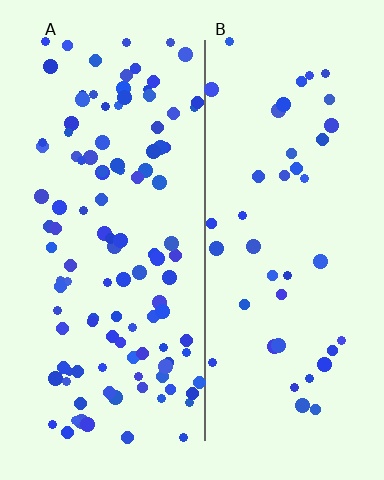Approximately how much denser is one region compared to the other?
Approximately 2.6× — region A over region B.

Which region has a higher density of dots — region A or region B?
A (the left).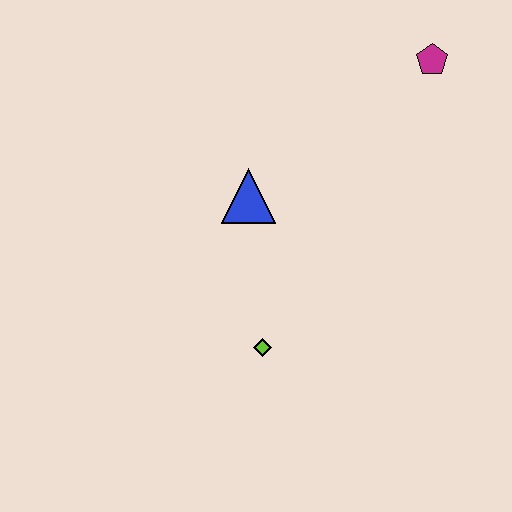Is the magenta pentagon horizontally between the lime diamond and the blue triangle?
No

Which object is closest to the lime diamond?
The blue triangle is closest to the lime diamond.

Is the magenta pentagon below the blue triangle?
No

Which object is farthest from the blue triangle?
The magenta pentagon is farthest from the blue triangle.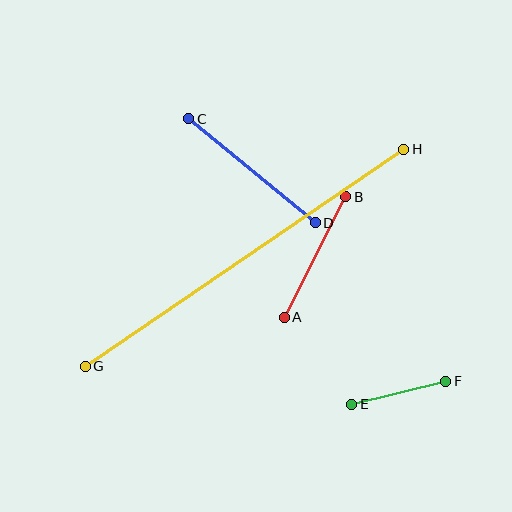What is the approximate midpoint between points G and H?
The midpoint is at approximately (245, 258) pixels.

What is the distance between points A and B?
The distance is approximately 135 pixels.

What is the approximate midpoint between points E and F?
The midpoint is at approximately (399, 393) pixels.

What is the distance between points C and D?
The distance is approximately 163 pixels.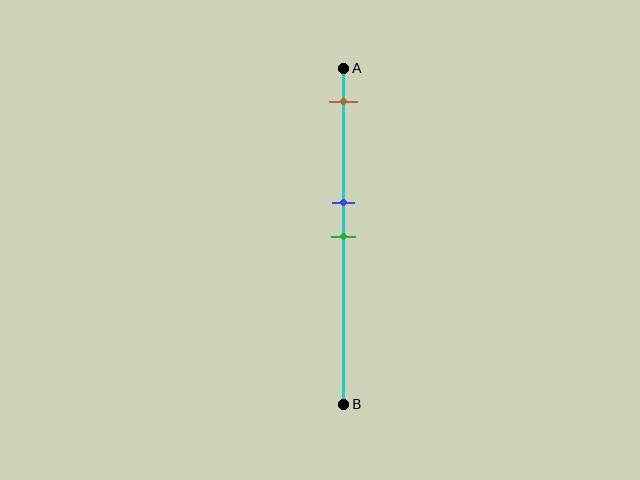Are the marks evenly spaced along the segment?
No, the marks are not evenly spaced.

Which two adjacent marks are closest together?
The blue and green marks are the closest adjacent pair.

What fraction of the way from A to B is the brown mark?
The brown mark is approximately 10% (0.1) of the way from A to B.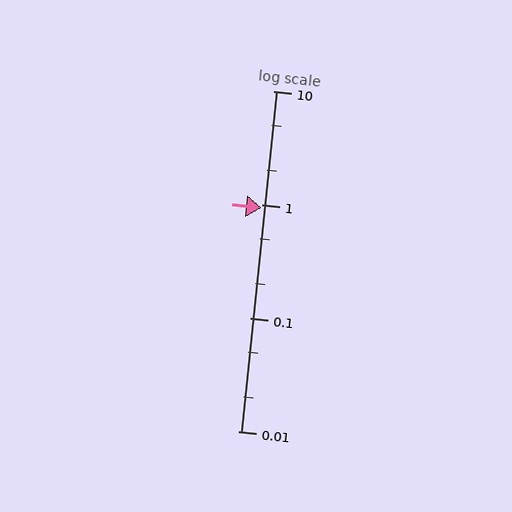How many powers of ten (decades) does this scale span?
The scale spans 3 decades, from 0.01 to 10.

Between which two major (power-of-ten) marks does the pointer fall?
The pointer is between 0.1 and 1.